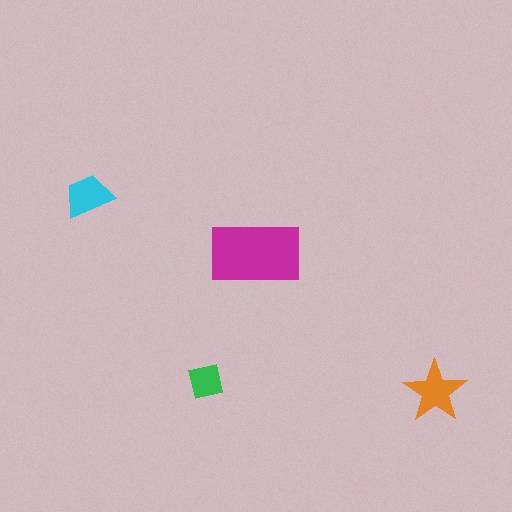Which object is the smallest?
The green square.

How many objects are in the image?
There are 4 objects in the image.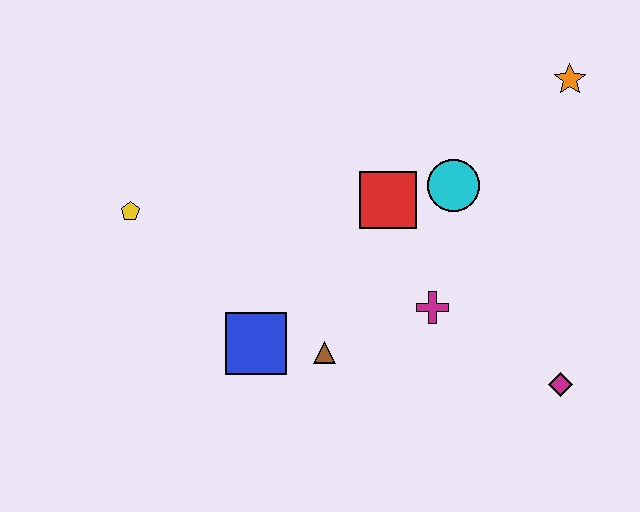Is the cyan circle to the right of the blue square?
Yes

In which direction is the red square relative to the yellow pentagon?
The red square is to the right of the yellow pentagon.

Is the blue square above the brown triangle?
Yes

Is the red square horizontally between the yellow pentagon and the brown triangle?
No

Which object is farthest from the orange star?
The yellow pentagon is farthest from the orange star.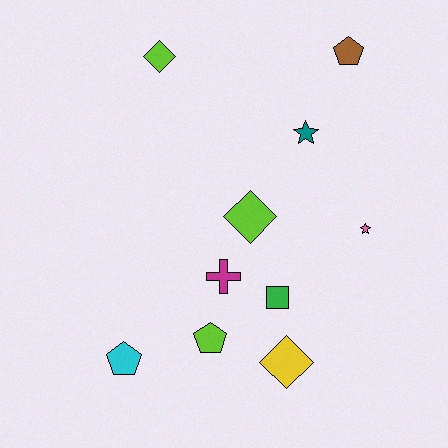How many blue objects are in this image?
There are no blue objects.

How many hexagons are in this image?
There are no hexagons.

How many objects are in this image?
There are 10 objects.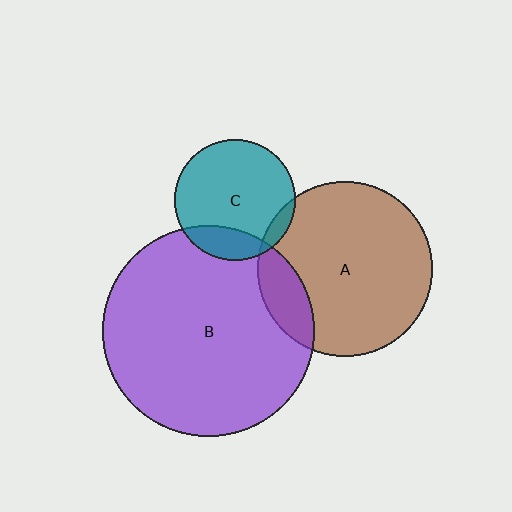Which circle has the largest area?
Circle B (purple).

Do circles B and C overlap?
Yes.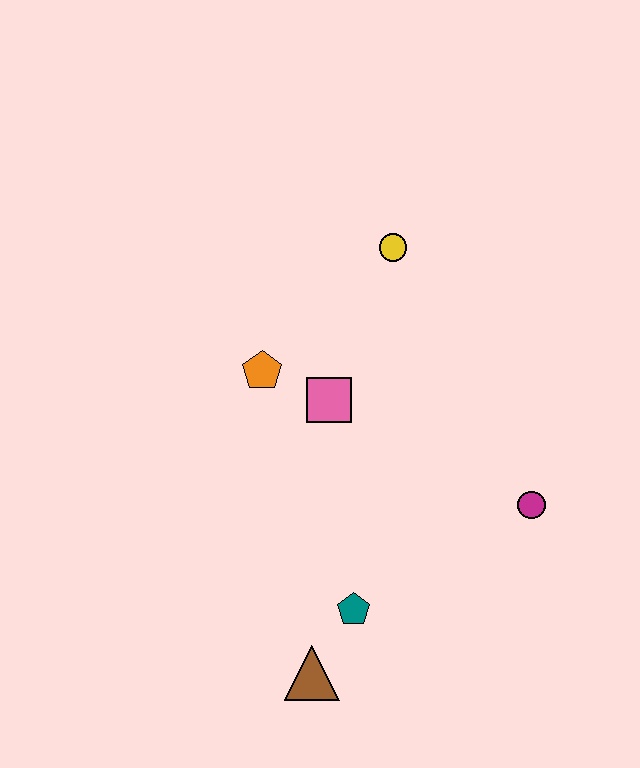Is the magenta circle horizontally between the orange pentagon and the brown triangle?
No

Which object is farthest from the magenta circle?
The orange pentagon is farthest from the magenta circle.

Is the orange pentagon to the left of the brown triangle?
Yes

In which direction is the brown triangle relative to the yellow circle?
The brown triangle is below the yellow circle.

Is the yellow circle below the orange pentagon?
No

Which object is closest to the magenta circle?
The teal pentagon is closest to the magenta circle.